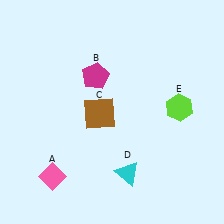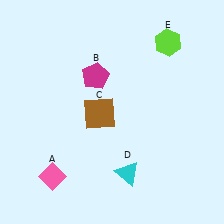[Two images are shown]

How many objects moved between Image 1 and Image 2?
1 object moved between the two images.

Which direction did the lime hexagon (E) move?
The lime hexagon (E) moved up.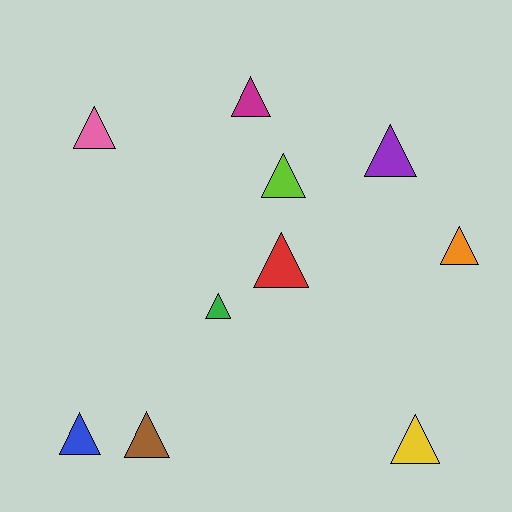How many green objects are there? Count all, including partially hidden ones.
There is 1 green object.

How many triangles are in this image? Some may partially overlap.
There are 10 triangles.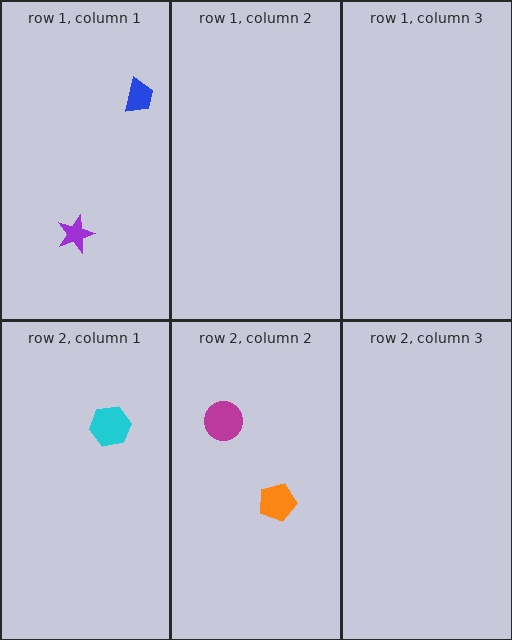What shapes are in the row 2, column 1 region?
The cyan hexagon.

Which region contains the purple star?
The row 1, column 1 region.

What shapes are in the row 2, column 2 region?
The orange pentagon, the magenta circle.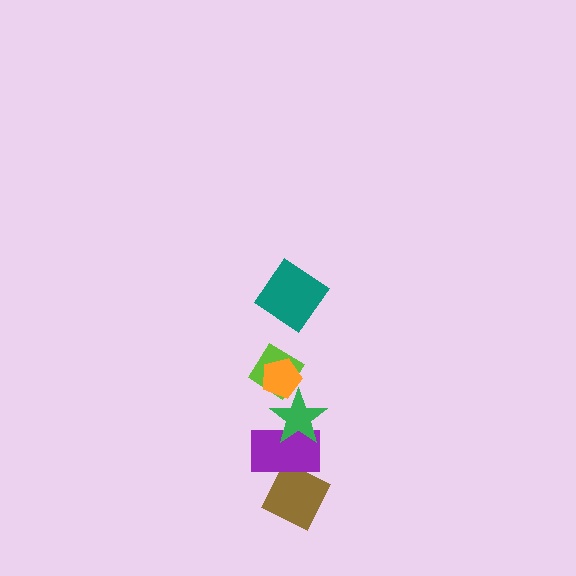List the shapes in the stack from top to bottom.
From top to bottom: the teal diamond, the orange pentagon, the lime diamond, the green star, the purple rectangle, the brown diamond.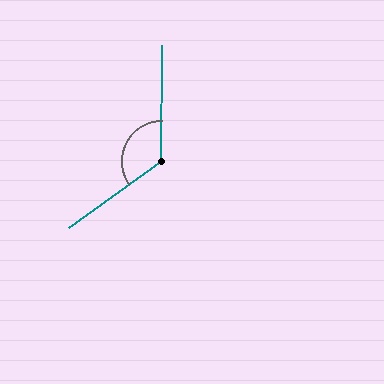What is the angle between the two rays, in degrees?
Approximately 126 degrees.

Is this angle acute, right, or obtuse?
It is obtuse.